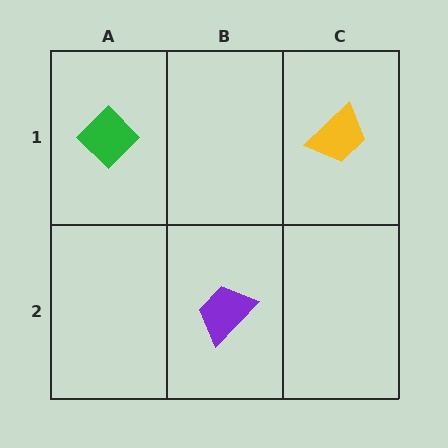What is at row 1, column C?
A yellow trapezoid.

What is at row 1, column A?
A green diamond.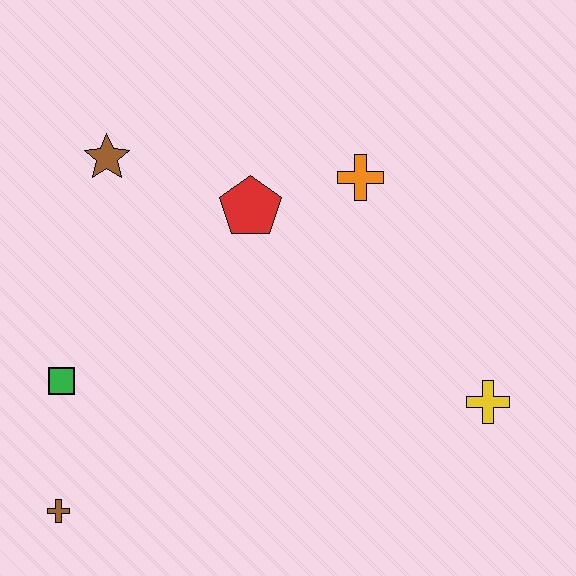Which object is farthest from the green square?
The yellow cross is farthest from the green square.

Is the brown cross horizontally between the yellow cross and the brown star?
No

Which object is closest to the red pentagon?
The orange cross is closest to the red pentagon.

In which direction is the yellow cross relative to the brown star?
The yellow cross is to the right of the brown star.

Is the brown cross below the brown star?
Yes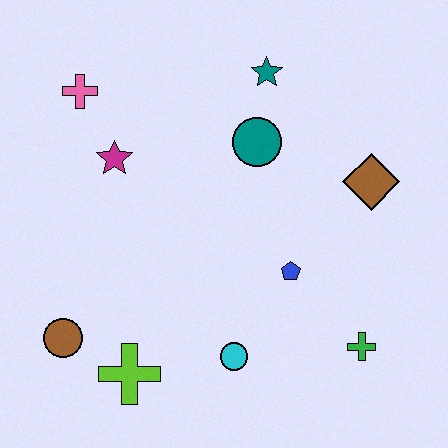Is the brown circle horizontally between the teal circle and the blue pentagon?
No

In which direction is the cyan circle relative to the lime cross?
The cyan circle is to the right of the lime cross.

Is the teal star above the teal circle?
Yes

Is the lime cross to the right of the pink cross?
Yes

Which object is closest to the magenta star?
The pink cross is closest to the magenta star.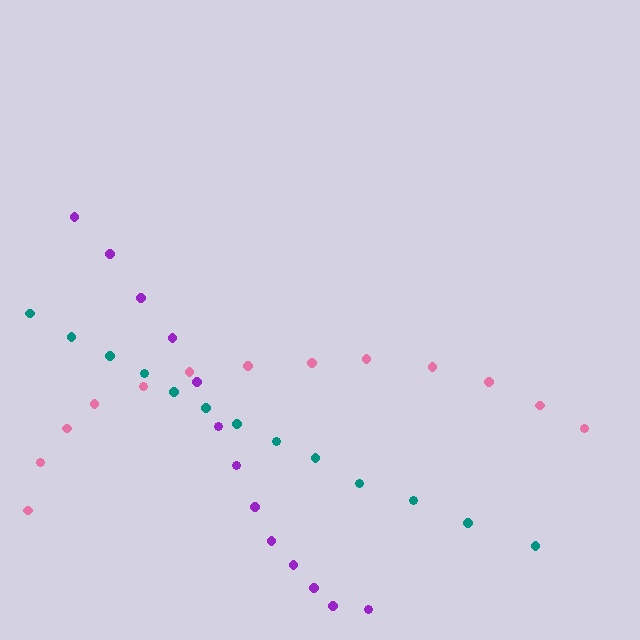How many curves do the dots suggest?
There are 3 distinct paths.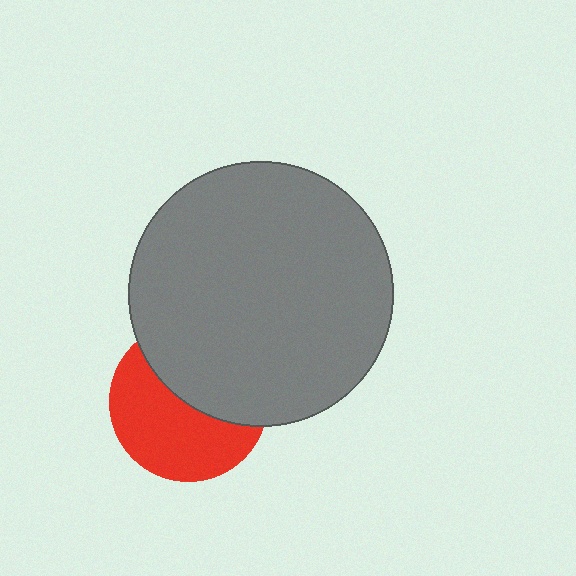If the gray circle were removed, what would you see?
You would see the complete red circle.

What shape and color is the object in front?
The object in front is a gray circle.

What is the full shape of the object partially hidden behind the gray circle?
The partially hidden object is a red circle.